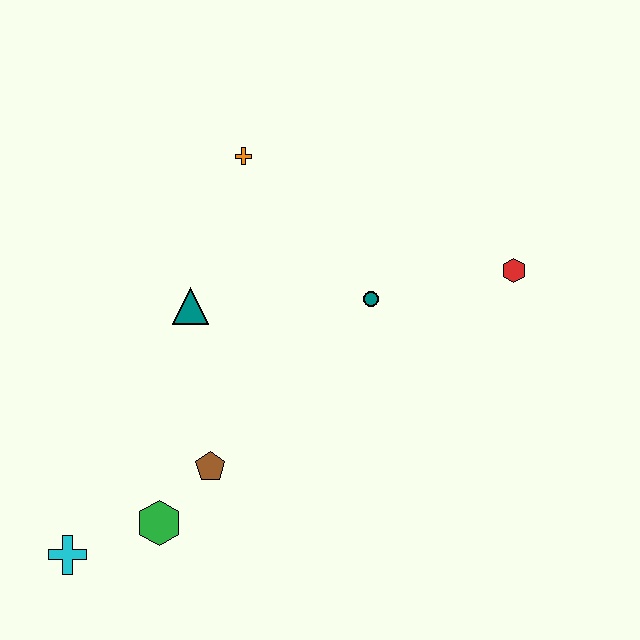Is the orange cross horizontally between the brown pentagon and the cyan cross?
No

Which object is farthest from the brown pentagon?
The red hexagon is farthest from the brown pentagon.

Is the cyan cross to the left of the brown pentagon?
Yes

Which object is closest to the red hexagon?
The teal circle is closest to the red hexagon.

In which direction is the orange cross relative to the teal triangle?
The orange cross is above the teal triangle.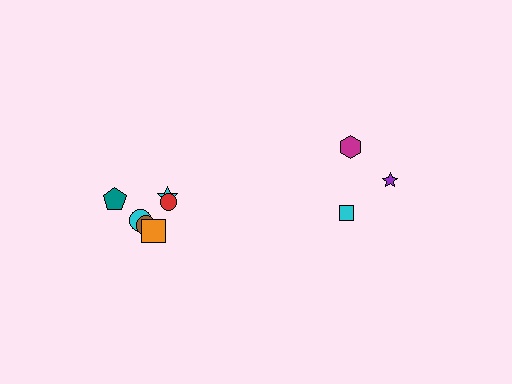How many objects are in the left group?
There are 6 objects.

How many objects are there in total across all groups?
There are 9 objects.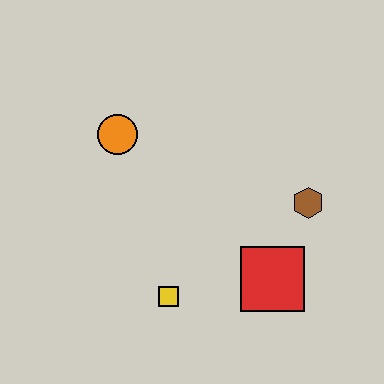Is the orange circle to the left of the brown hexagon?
Yes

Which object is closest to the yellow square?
The red square is closest to the yellow square.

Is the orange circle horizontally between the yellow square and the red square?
No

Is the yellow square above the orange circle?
No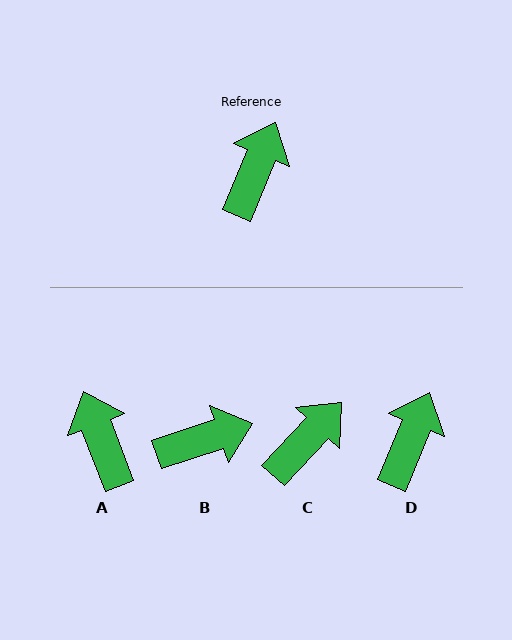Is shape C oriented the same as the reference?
No, it is off by about 21 degrees.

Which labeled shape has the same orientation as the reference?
D.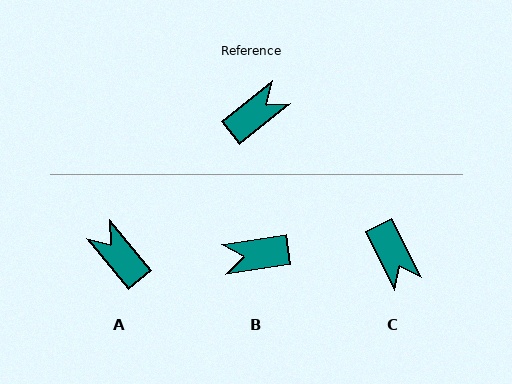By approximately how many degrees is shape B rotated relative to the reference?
Approximately 150 degrees counter-clockwise.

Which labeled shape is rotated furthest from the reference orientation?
B, about 150 degrees away.